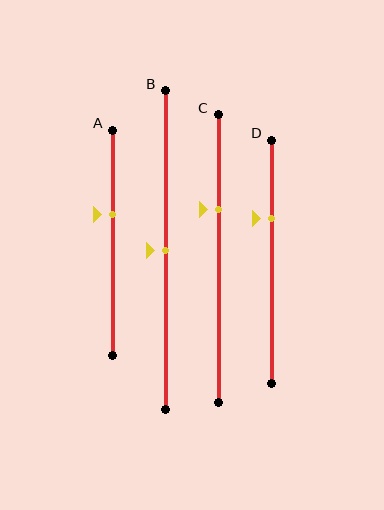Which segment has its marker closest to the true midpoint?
Segment B has its marker closest to the true midpoint.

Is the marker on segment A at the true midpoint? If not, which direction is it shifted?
No, the marker on segment A is shifted upward by about 13% of the segment length.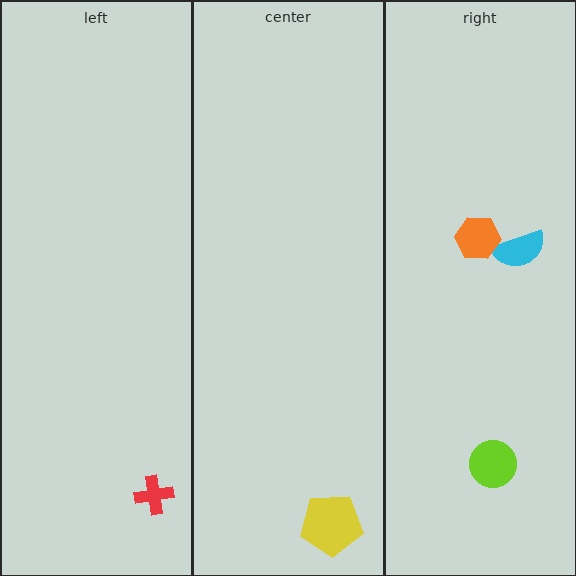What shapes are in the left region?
The red cross.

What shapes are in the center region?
The yellow pentagon.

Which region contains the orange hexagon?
The right region.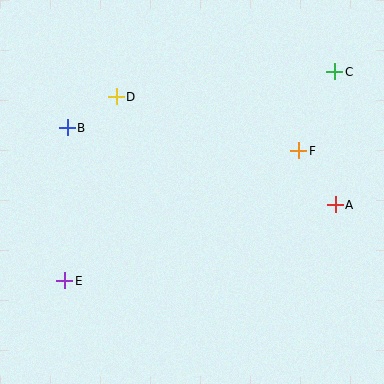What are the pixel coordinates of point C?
Point C is at (335, 72).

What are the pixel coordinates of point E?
Point E is at (65, 281).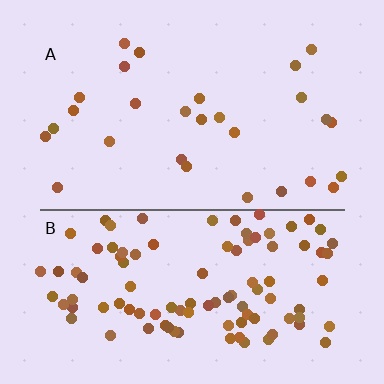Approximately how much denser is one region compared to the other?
Approximately 3.7× — region B over region A.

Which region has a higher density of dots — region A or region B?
B (the bottom).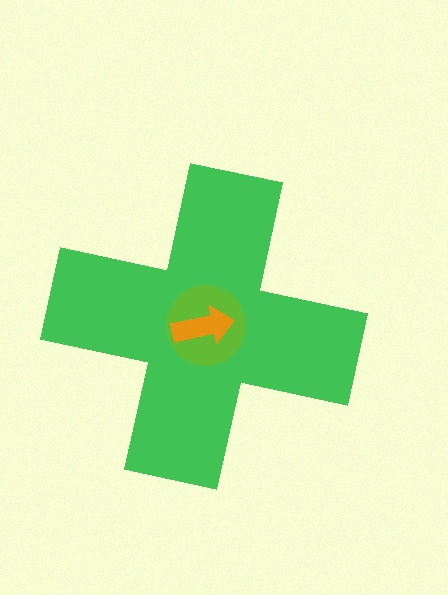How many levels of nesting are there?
3.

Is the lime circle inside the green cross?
Yes.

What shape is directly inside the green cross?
The lime circle.